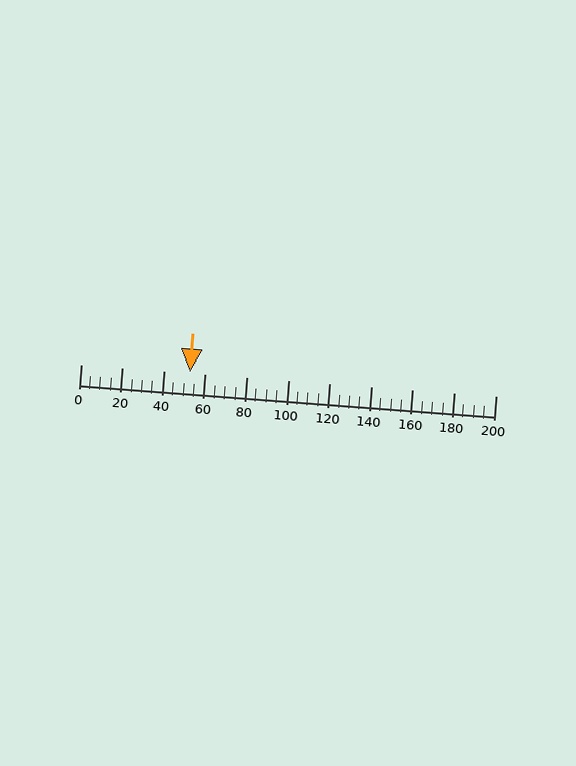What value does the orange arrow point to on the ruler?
The orange arrow points to approximately 52.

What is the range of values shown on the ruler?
The ruler shows values from 0 to 200.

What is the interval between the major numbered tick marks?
The major tick marks are spaced 20 units apart.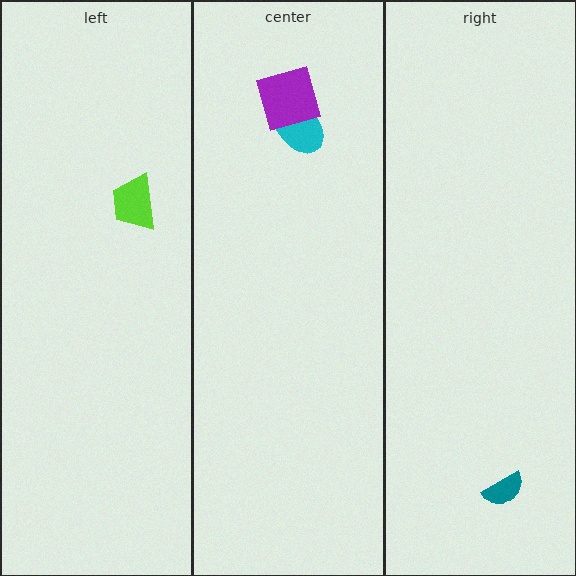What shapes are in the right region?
The teal semicircle.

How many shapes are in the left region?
1.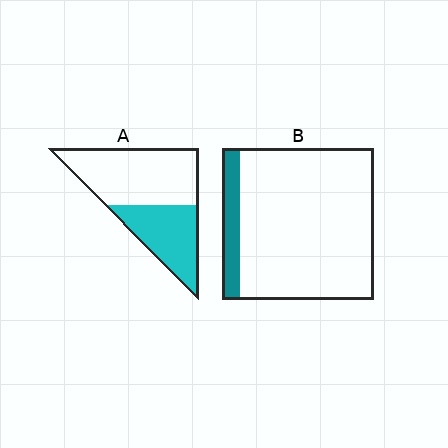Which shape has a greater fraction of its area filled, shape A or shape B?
Shape A.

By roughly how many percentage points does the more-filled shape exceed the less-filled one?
By roughly 25 percentage points (A over B).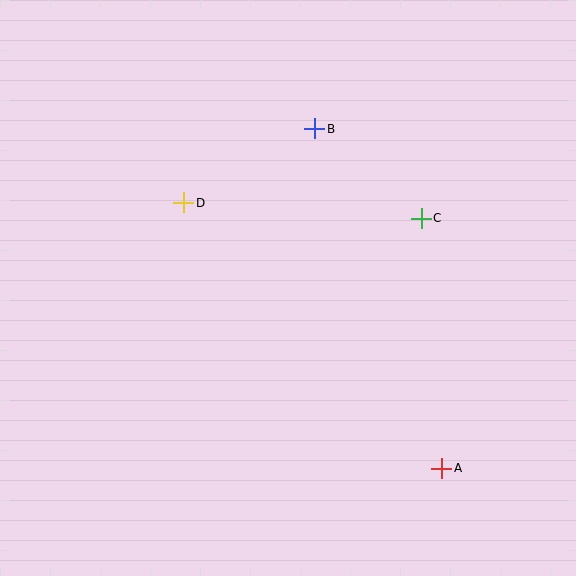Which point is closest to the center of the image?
Point D at (184, 203) is closest to the center.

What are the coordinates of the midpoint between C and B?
The midpoint between C and B is at (368, 173).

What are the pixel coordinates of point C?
Point C is at (421, 218).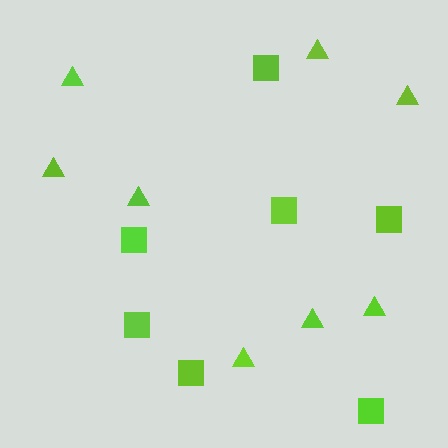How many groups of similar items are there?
There are 2 groups: one group of triangles (8) and one group of squares (7).